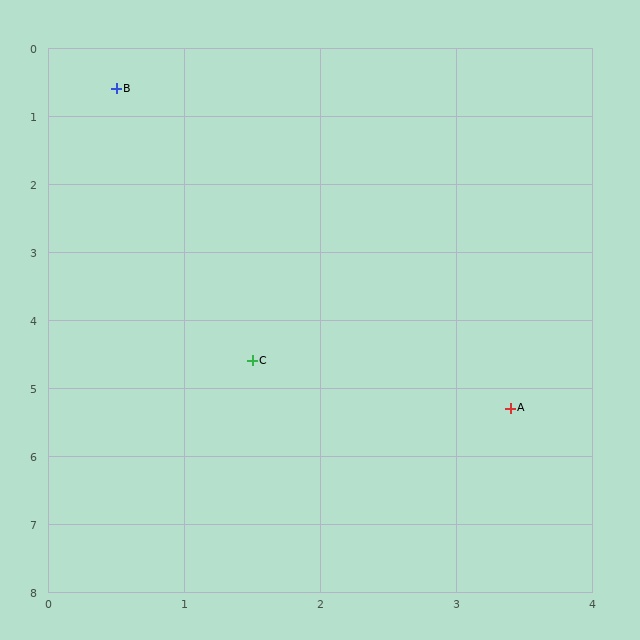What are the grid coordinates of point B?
Point B is at approximately (0.5, 0.6).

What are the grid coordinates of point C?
Point C is at approximately (1.5, 4.6).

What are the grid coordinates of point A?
Point A is at approximately (3.4, 5.3).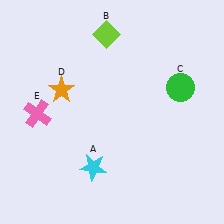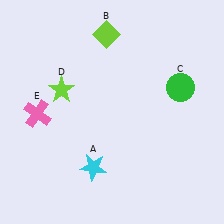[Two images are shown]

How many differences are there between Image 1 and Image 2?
There is 1 difference between the two images.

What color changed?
The star (D) changed from orange in Image 1 to lime in Image 2.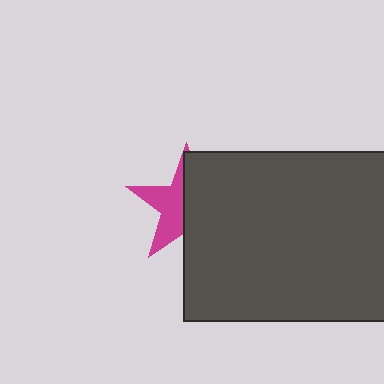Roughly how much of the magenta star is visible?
About half of it is visible (roughly 46%).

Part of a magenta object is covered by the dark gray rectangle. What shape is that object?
It is a star.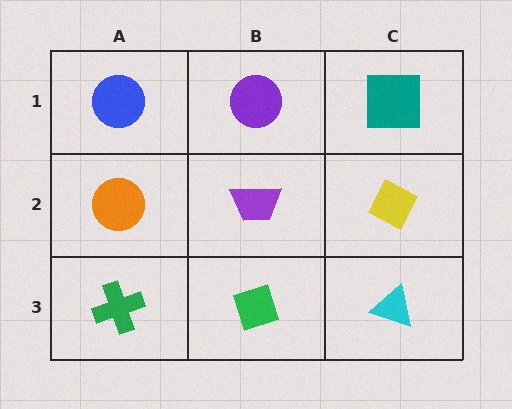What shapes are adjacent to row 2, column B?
A purple circle (row 1, column B), a green diamond (row 3, column B), an orange circle (row 2, column A), a yellow diamond (row 2, column C).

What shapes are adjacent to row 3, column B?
A purple trapezoid (row 2, column B), a green cross (row 3, column A), a cyan triangle (row 3, column C).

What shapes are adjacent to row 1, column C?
A yellow diamond (row 2, column C), a purple circle (row 1, column B).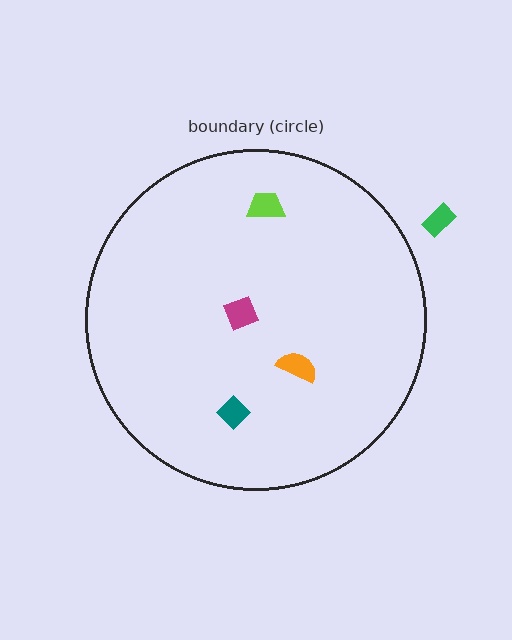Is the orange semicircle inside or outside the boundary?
Inside.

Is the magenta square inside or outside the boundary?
Inside.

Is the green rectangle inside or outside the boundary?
Outside.